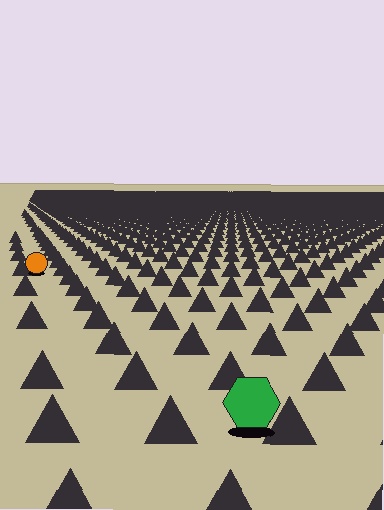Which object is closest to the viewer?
The green hexagon is closest. The texture marks near it are larger and more spread out.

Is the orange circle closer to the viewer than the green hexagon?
No. The green hexagon is closer — you can tell from the texture gradient: the ground texture is coarser near it.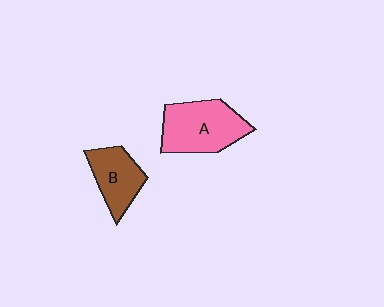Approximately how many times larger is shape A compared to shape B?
Approximately 1.5 times.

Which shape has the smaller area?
Shape B (brown).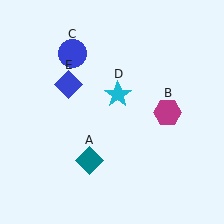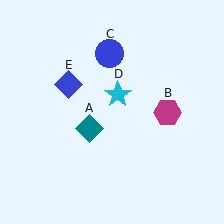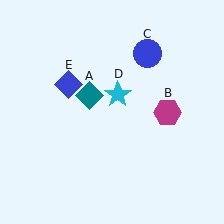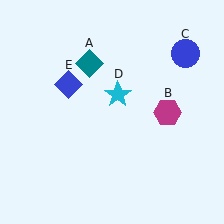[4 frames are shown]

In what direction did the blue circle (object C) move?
The blue circle (object C) moved right.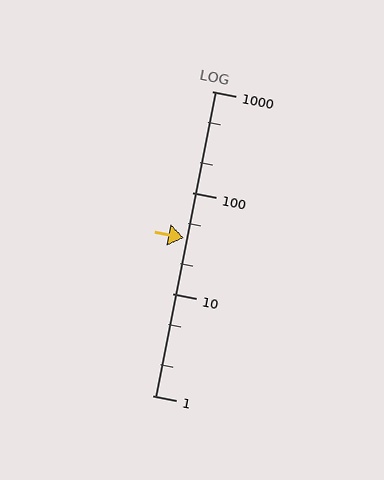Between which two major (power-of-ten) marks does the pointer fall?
The pointer is between 10 and 100.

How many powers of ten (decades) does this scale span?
The scale spans 3 decades, from 1 to 1000.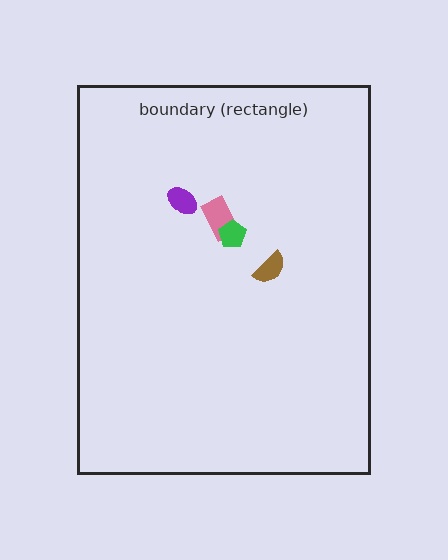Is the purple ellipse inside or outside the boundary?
Inside.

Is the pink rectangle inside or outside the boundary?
Inside.